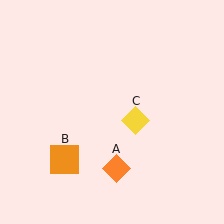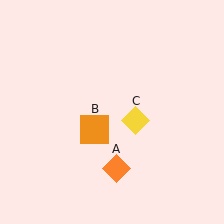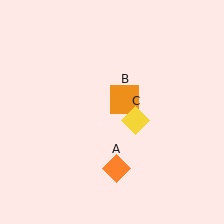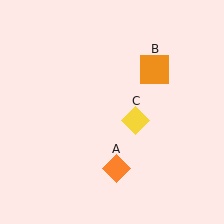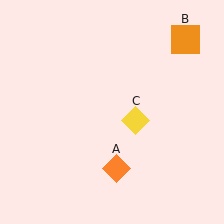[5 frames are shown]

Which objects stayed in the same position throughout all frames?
Orange diamond (object A) and yellow diamond (object C) remained stationary.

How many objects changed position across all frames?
1 object changed position: orange square (object B).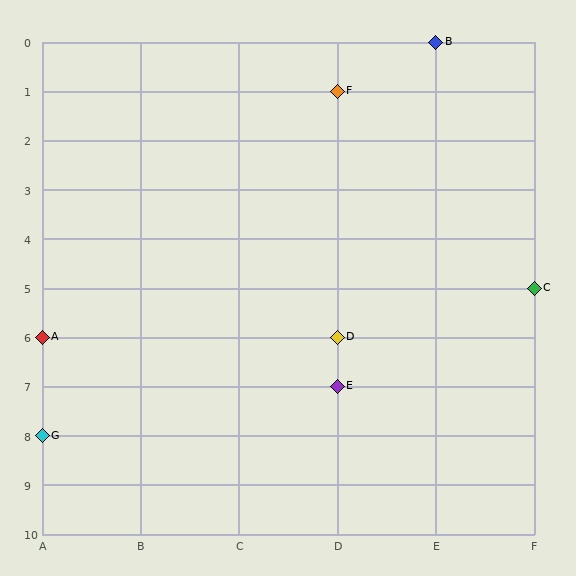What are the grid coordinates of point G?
Point G is at grid coordinates (A, 8).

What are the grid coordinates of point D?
Point D is at grid coordinates (D, 6).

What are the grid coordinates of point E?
Point E is at grid coordinates (D, 7).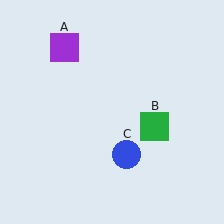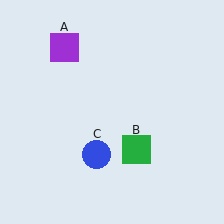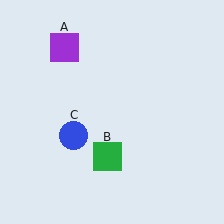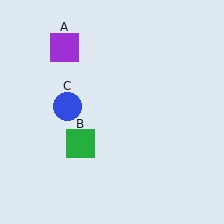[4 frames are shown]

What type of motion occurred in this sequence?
The green square (object B), blue circle (object C) rotated clockwise around the center of the scene.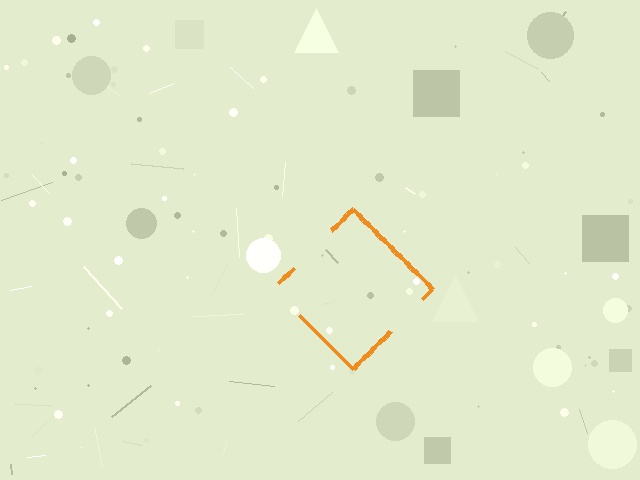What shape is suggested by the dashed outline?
The dashed outline suggests a diamond.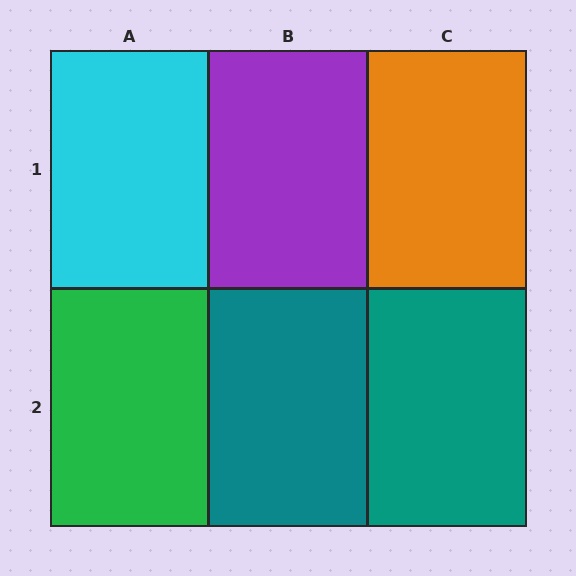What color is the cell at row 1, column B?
Purple.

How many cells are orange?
1 cell is orange.